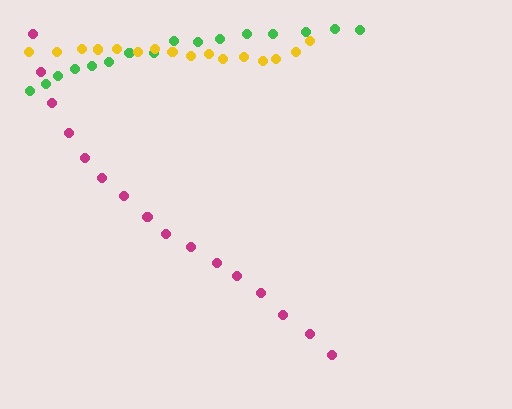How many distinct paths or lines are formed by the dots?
There are 3 distinct paths.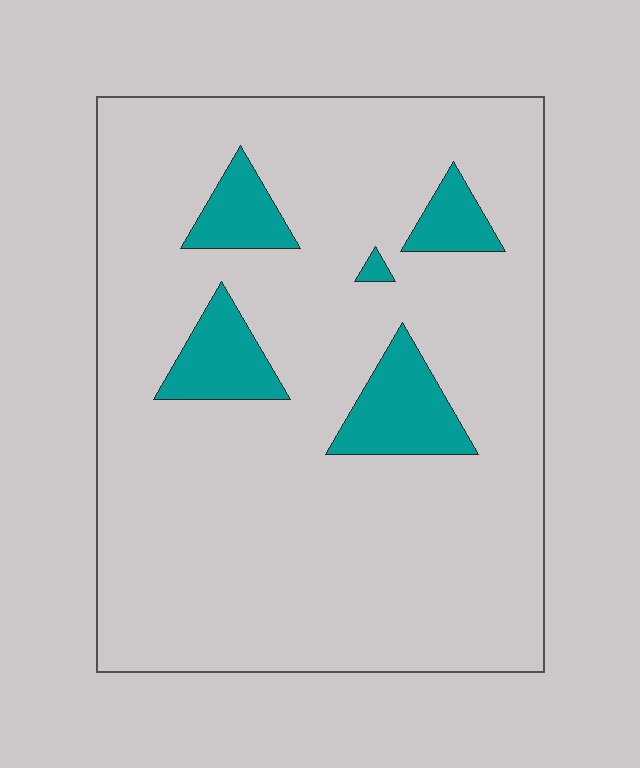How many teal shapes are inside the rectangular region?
5.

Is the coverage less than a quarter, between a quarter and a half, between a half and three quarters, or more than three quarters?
Less than a quarter.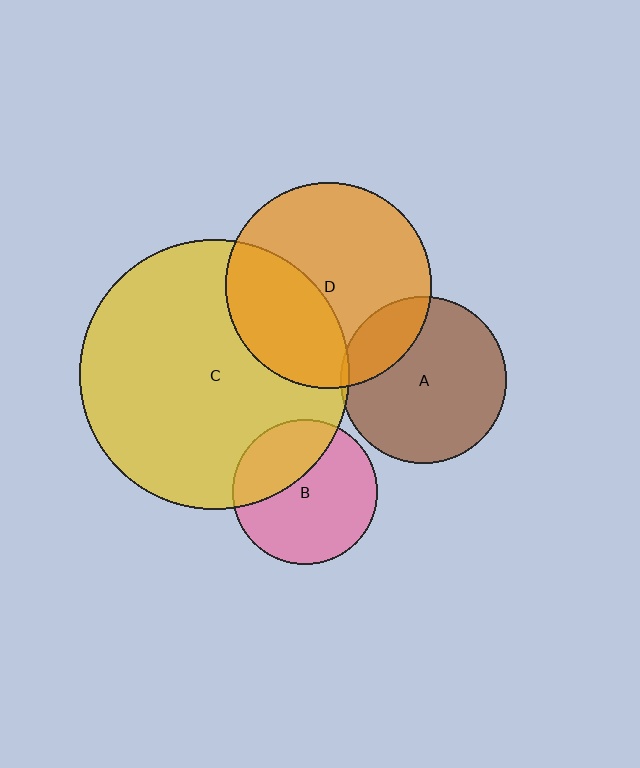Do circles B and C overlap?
Yes.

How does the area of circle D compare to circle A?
Approximately 1.5 times.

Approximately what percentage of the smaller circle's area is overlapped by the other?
Approximately 35%.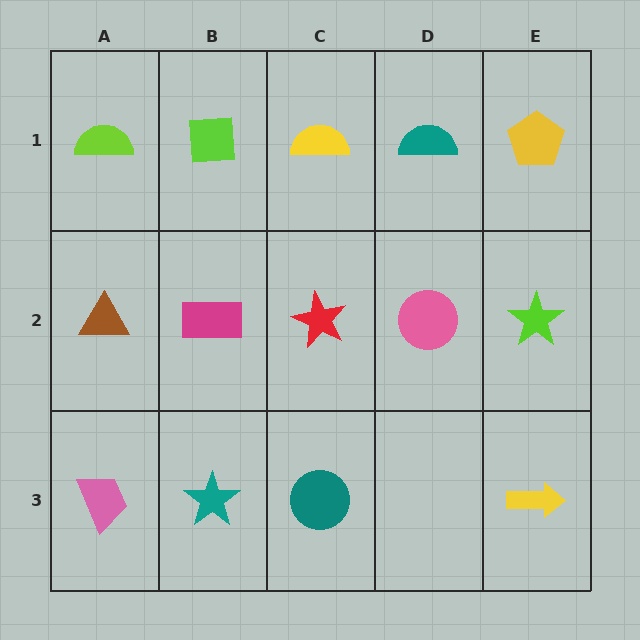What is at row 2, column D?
A pink circle.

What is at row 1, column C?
A yellow semicircle.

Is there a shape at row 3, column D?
No, that cell is empty.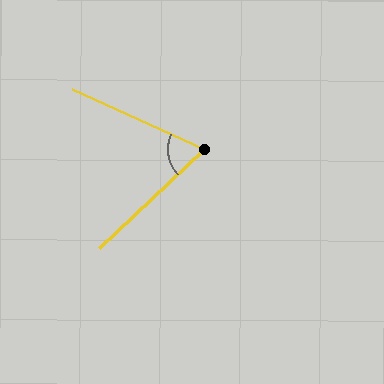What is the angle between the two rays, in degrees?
Approximately 68 degrees.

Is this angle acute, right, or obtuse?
It is acute.